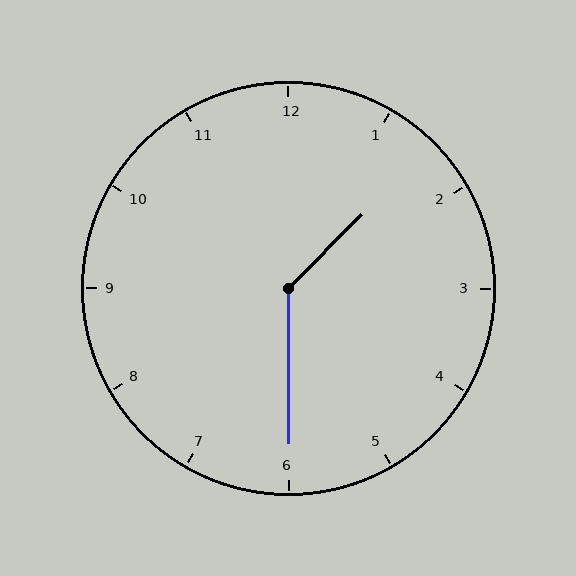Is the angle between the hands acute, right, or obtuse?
It is obtuse.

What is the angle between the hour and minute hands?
Approximately 135 degrees.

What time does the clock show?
1:30.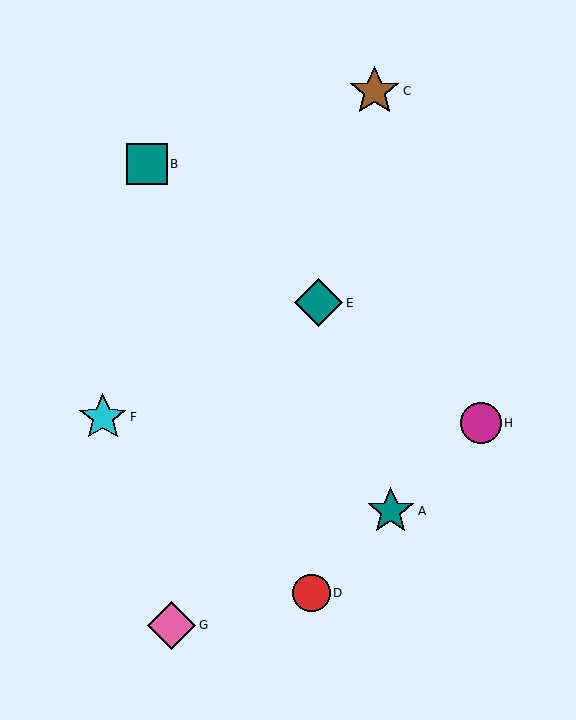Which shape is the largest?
The brown star (labeled C) is the largest.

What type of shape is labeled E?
Shape E is a teal diamond.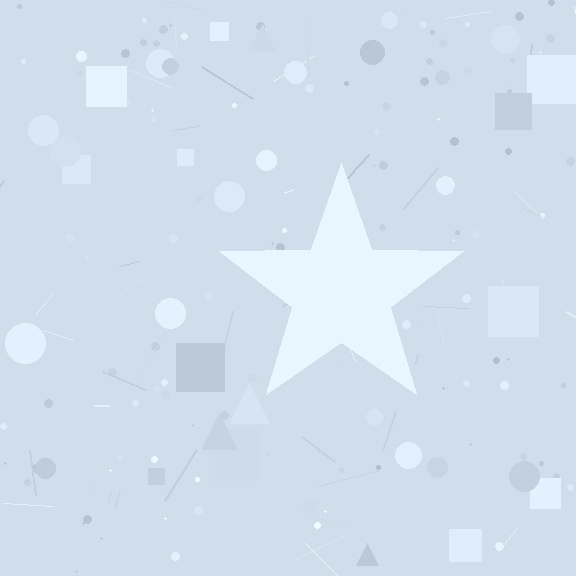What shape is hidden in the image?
A star is hidden in the image.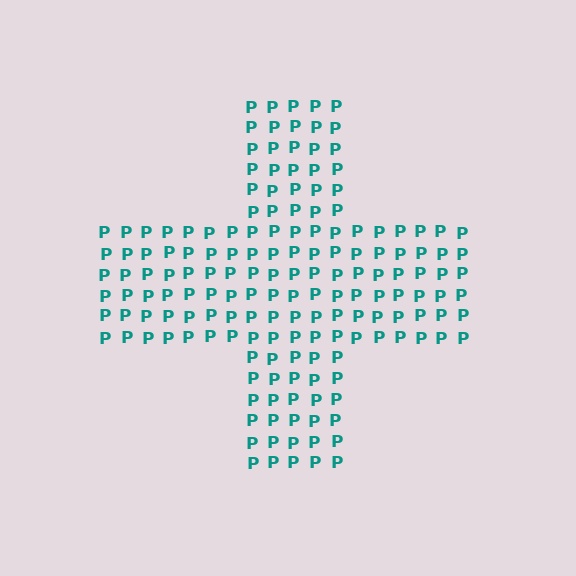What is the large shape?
The large shape is a cross.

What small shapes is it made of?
It is made of small letter P's.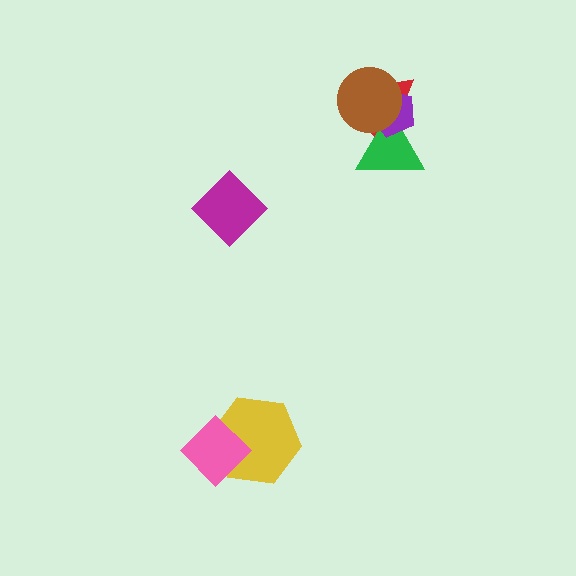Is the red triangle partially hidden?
Yes, it is partially covered by another shape.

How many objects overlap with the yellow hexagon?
1 object overlaps with the yellow hexagon.